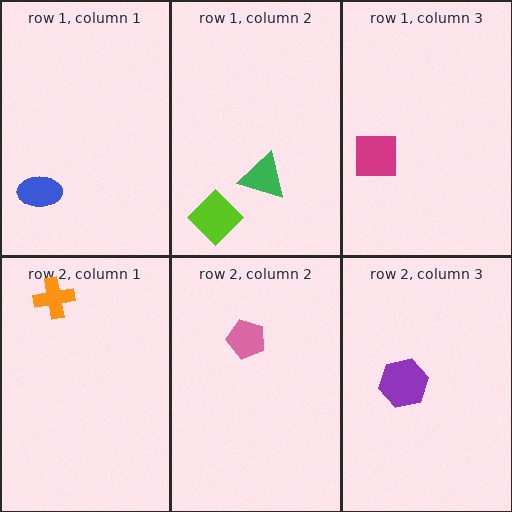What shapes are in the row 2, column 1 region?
The orange cross.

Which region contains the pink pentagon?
The row 2, column 2 region.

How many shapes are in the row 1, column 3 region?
1.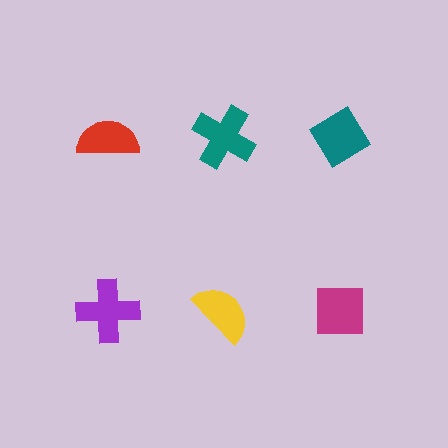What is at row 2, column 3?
A magenta square.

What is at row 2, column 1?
A purple cross.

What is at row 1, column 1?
A red semicircle.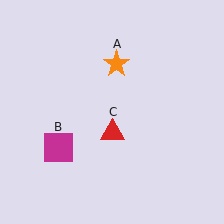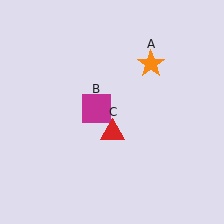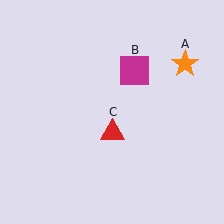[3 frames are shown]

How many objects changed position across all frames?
2 objects changed position: orange star (object A), magenta square (object B).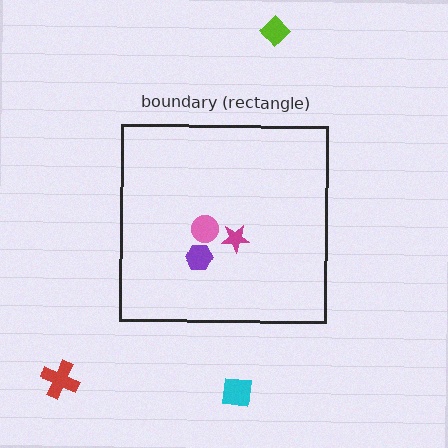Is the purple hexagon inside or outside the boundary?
Inside.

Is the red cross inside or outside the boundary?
Outside.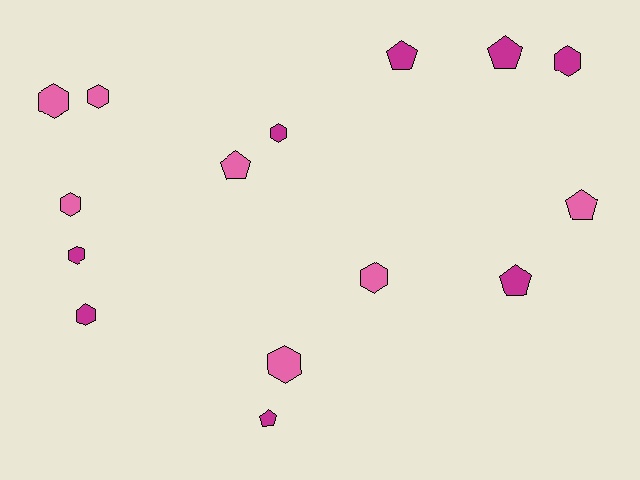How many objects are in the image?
There are 15 objects.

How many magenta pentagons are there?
There are 4 magenta pentagons.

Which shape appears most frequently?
Hexagon, with 9 objects.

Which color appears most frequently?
Magenta, with 8 objects.